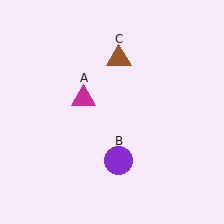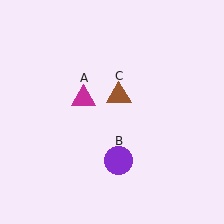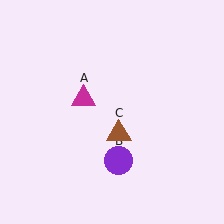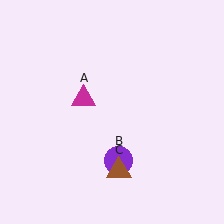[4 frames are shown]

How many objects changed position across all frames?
1 object changed position: brown triangle (object C).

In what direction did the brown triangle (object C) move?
The brown triangle (object C) moved down.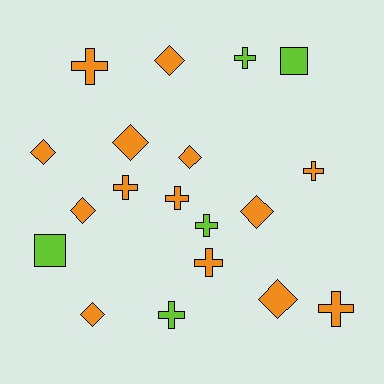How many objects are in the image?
There are 19 objects.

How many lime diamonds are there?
There are no lime diamonds.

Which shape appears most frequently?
Cross, with 9 objects.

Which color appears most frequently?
Orange, with 14 objects.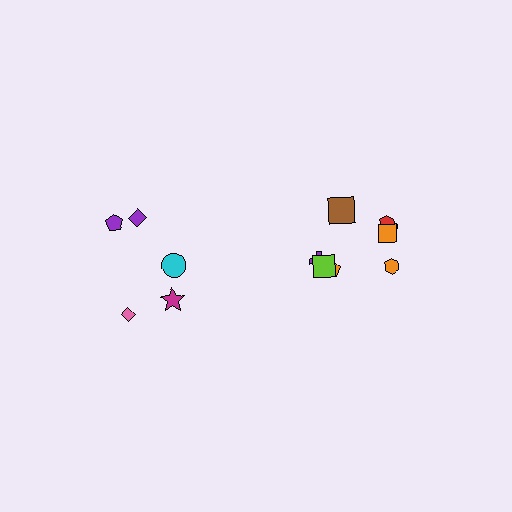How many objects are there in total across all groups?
There are 13 objects.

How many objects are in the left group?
There are 5 objects.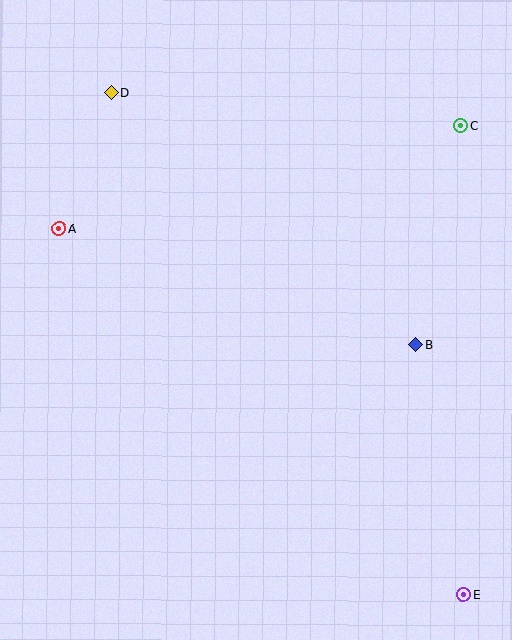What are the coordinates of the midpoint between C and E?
The midpoint between C and E is at (462, 360).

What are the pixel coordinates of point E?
Point E is at (464, 595).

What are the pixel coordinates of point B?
Point B is at (416, 345).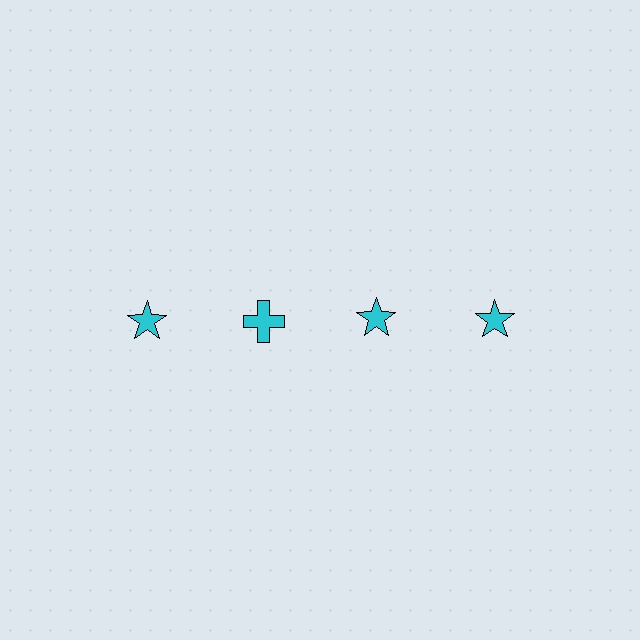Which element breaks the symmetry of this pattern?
The cyan cross in the top row, second from left column breaks the symmetry. All other shapes are cyan stars.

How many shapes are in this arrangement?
There are 4 shapes arranged in a grid pattern.